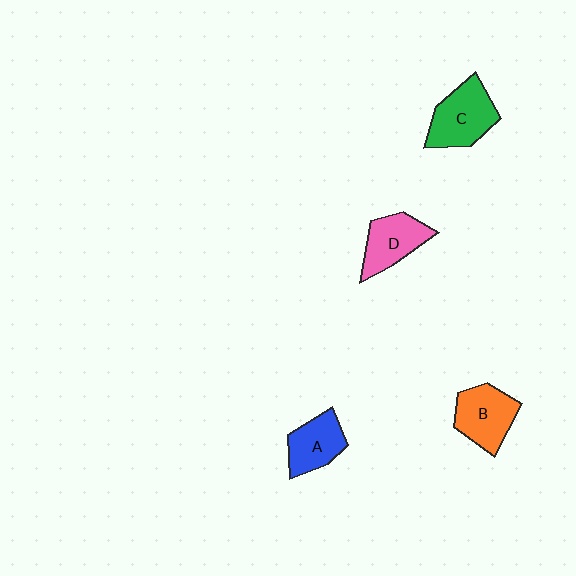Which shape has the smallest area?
Shape A (blue).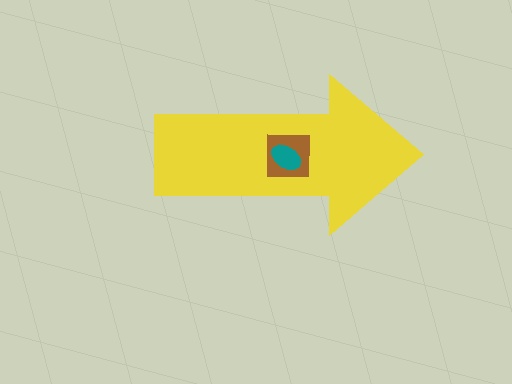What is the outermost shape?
The yellow arrow.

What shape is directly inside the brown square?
The teal ellipse.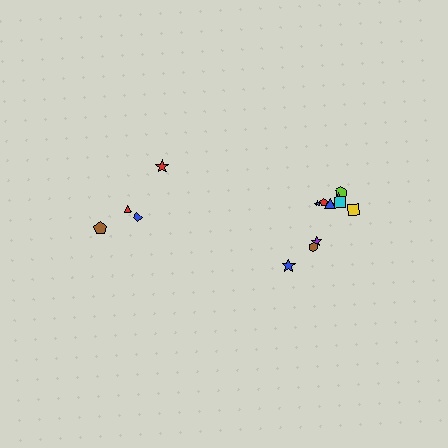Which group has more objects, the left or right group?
The right group.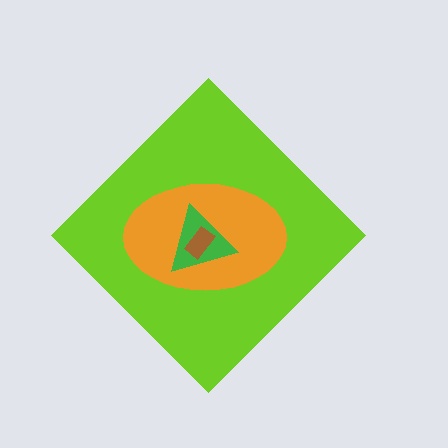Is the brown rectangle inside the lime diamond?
Yes.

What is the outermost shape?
The lime diamond.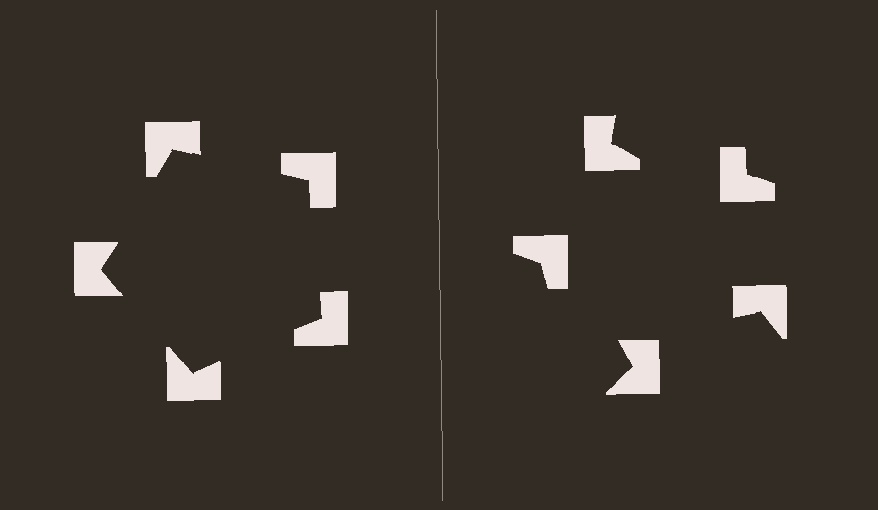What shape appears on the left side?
An illusory pentagon.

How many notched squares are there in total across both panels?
10 — 5 on each side.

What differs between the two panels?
The notched squares are positioned identically on both sides; only the wedge orientations differ. On the left they align to a pentagon; on the right they are misaligned.